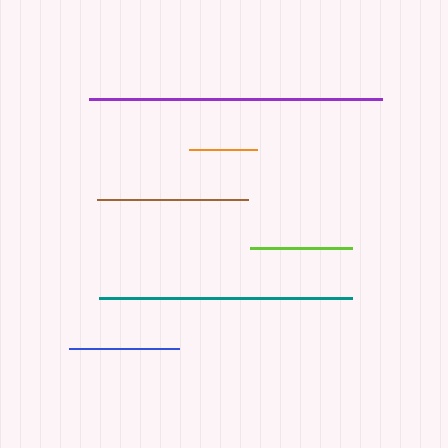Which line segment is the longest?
The purple line is the longest at approximately 293 pixels.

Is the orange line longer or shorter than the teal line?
The teal line is longer than the orange line.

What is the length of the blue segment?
The blue segment is approximately 110 pixels long.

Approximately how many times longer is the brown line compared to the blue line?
The brown line is approximately 1.4 times the length of the blue line.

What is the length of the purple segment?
The purple segment is approximately 293 pixels long.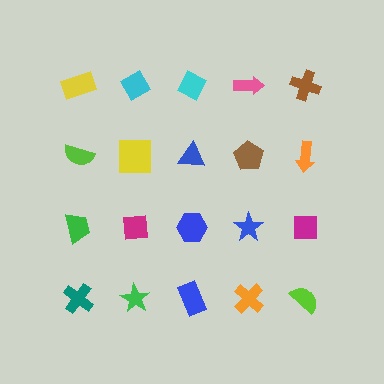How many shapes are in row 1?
5 shapes.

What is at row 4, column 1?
A teal cross.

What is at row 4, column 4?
An orange cross.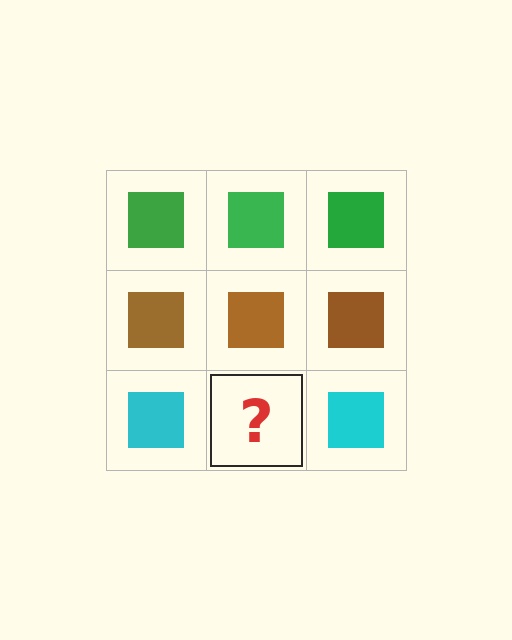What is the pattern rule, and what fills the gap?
The rule is that each row has a consistent color. The gap should be filled with a cyan square.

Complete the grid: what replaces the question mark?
The question mark should be replaced with a cyan square.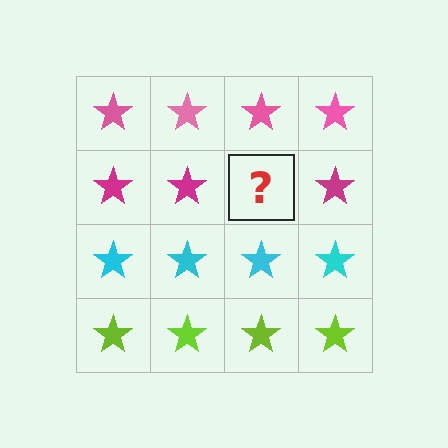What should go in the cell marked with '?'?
The missing cell should contain a magenta star.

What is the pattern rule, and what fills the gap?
The rule is that each row has a consistent color. The gap should be filled with a magenta star.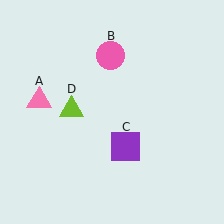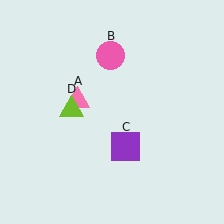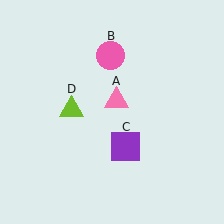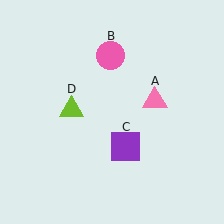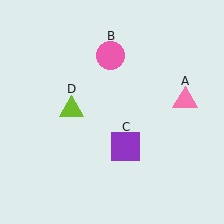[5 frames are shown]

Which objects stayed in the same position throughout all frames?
Pink circle (object B) and purple square (object C) and lime triangle (object D) remained stationary.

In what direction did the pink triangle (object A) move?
The pink triangle (object A) moved right.